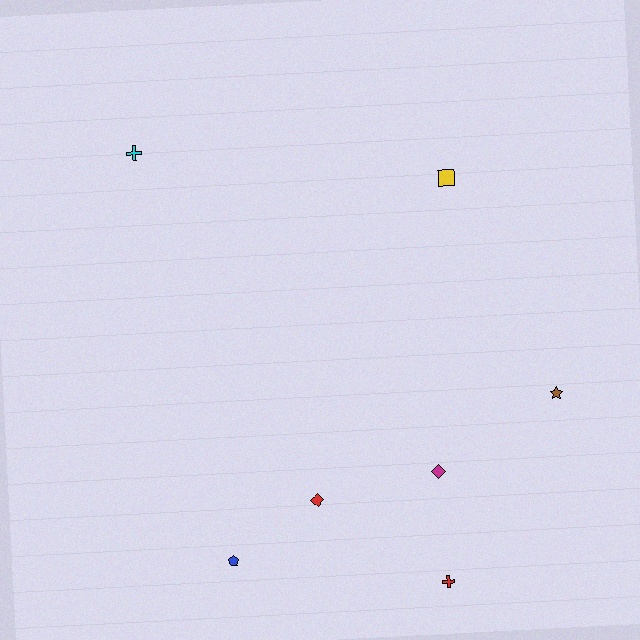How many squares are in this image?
There is 1 square.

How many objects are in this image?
There are 7 objects.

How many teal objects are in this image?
There are no teal objects.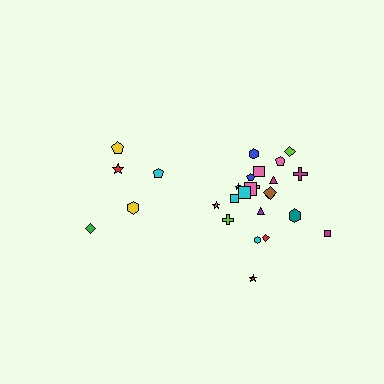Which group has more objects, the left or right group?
The right group.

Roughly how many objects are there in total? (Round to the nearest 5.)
Roughly 25 objects in total.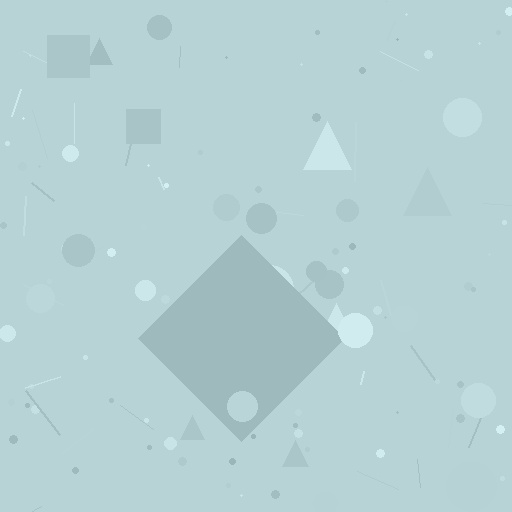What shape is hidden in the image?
A diamond is hidden in the image.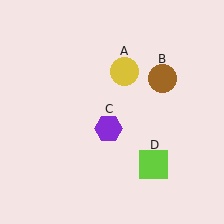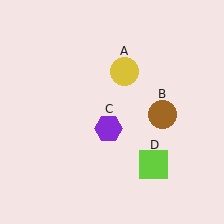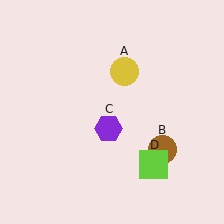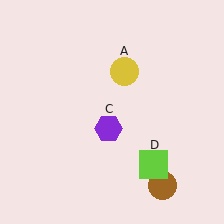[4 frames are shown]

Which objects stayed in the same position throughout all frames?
Yellow circle (object A) and purple hexagon (object C) and lime square (object D) remained stationary.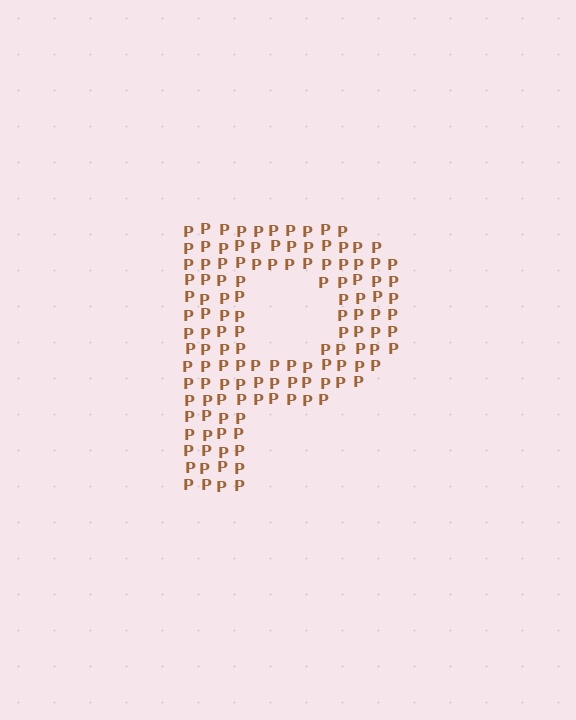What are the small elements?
The small elements are letter P's.